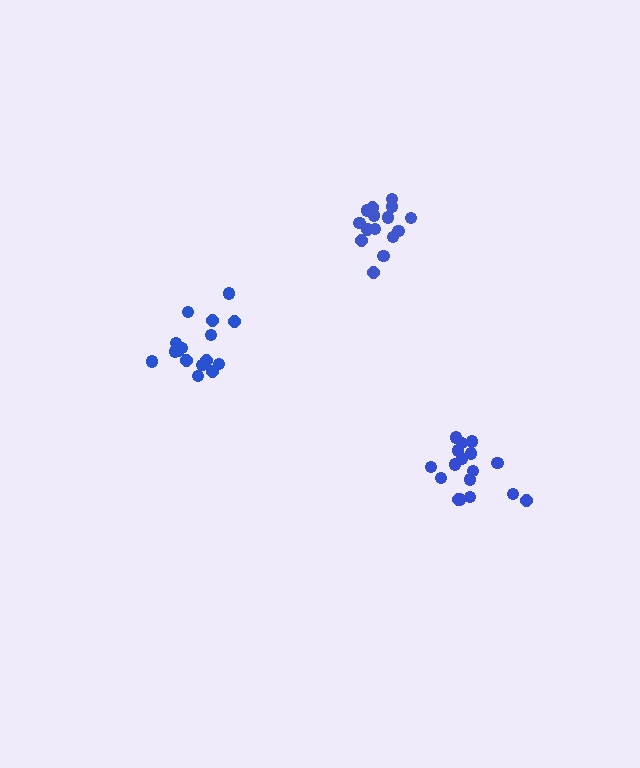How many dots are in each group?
Group 1: 16 dots, Group 2: 17 dots, Group 3: 15 dots (48 total).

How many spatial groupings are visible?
There are 3 spatial groupings.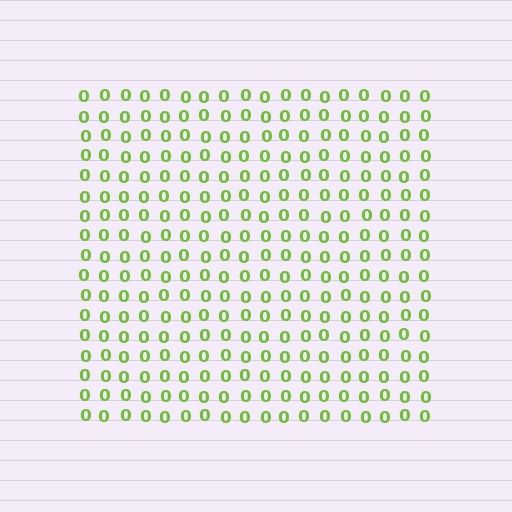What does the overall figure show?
The overall figure shows a square.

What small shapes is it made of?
It is made of small digit 0's.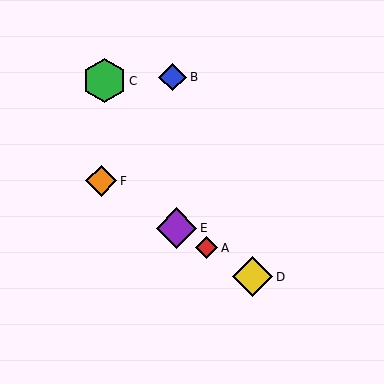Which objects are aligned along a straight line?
Objects A, D, E, F are aligned along a straight line.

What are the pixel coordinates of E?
Object E is at (176, 228).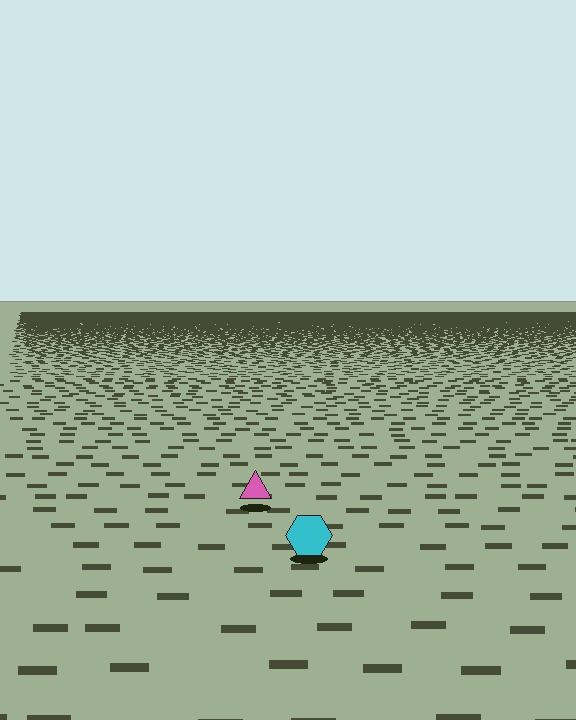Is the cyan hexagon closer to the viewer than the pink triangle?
Yes. The cyan hexagon is closer — you can tell from the texture gradient: the ground texture is coarser near it.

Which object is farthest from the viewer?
The pink triangle is farthest from the viewer. It appears smaller and the ground texture around it is denser.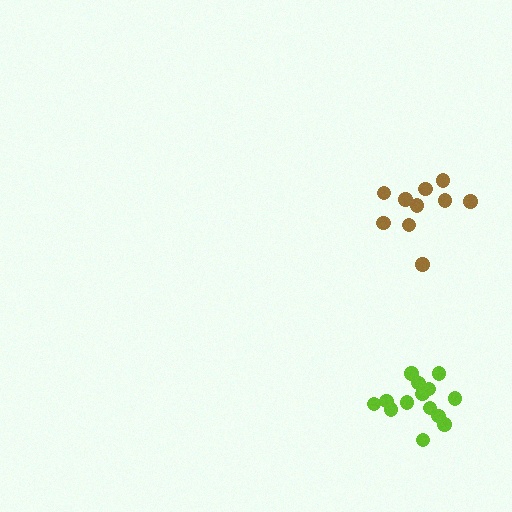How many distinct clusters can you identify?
There are 2 distinct clusters.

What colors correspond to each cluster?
The clusters are colored: brown, lime.